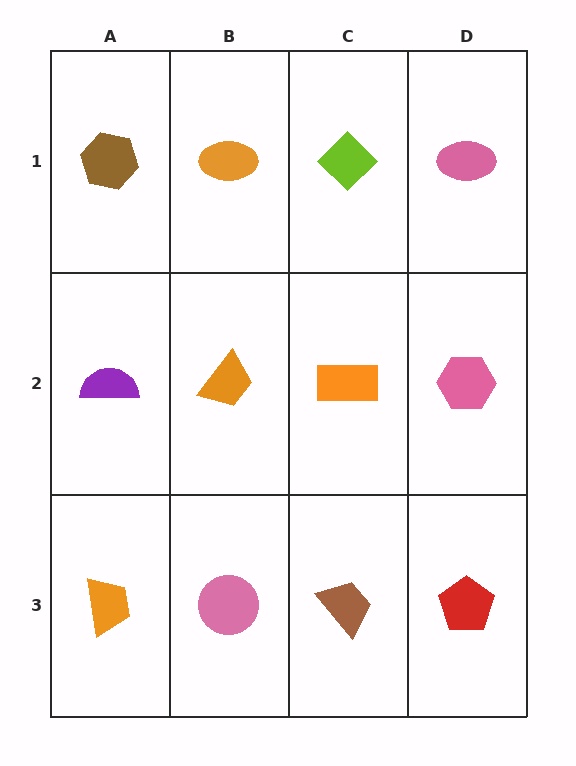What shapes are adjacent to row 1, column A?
A purple semicircle (row 2, column A), an orange ellipse (row 1, column B).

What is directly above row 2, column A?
A brown hexagon.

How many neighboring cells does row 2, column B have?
4.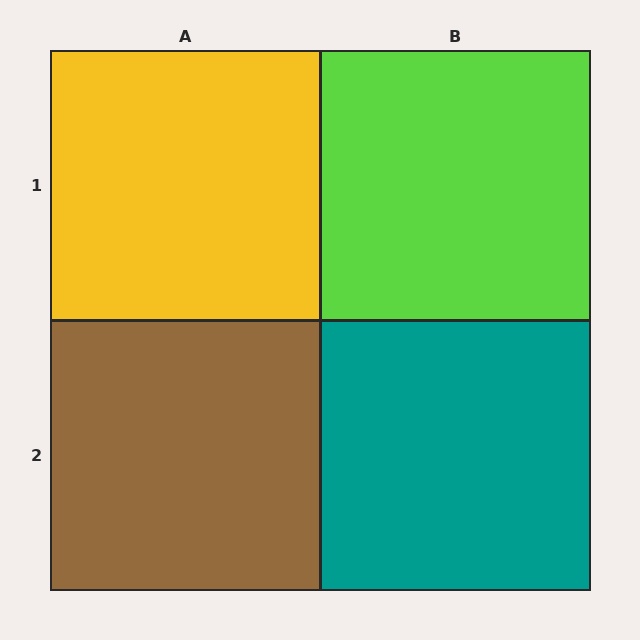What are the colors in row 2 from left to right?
Brown, teal.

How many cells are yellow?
1 cell is yellow.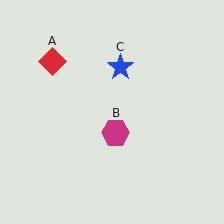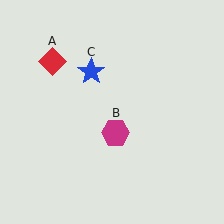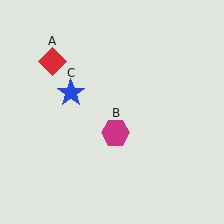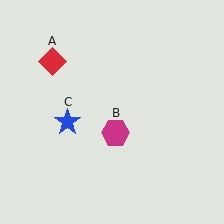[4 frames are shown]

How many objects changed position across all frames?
1 object changed position: blue star (object C).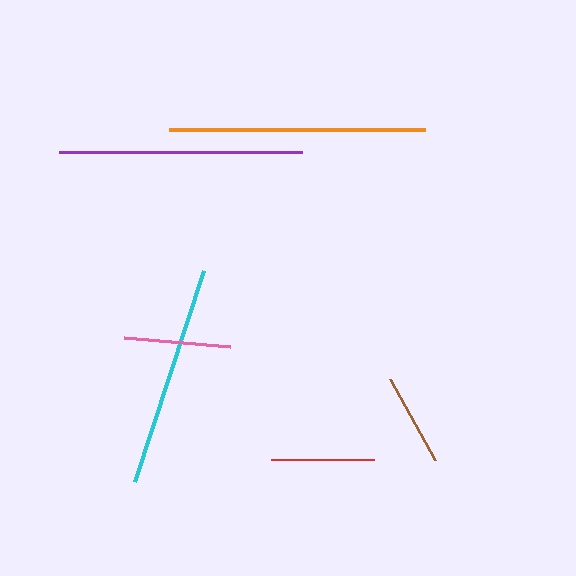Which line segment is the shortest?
The brown line is the shortest at approximately 93 pixels.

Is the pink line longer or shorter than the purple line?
The purple line is longer than the pink line.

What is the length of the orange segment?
The orange segment is approximately 255 pixels long.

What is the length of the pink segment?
The pink segment is approximately 107 pixels long.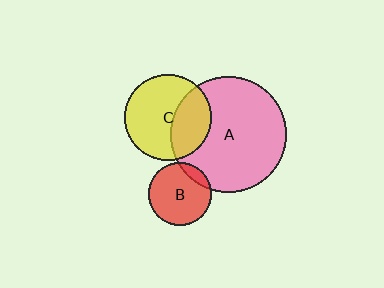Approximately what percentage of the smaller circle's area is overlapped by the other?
Approximately 10%.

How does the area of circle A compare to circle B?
Approximately 3.4 times.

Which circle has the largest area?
Circle A (pink).